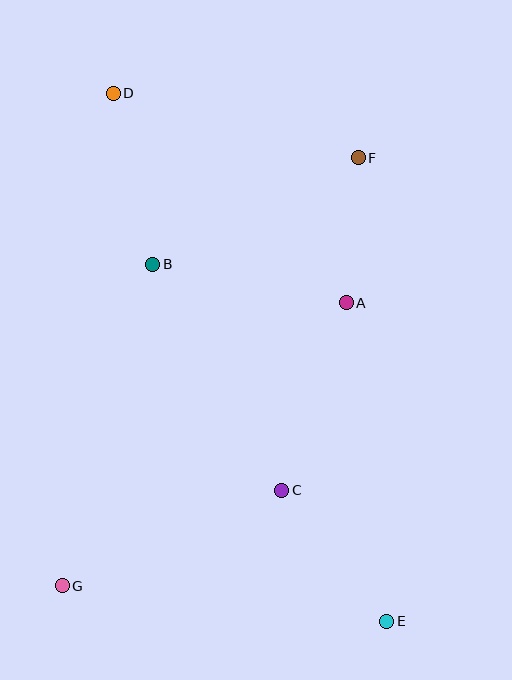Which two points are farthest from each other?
Points D and E are farthest from each other.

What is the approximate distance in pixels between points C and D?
The distance between C and D is approximately 432 pixels.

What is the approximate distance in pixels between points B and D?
The distance between B and D is approximately 175 pixels.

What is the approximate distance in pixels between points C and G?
The distance between C and G is approximately 239 pixels.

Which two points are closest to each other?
Points A and F are closest to each other.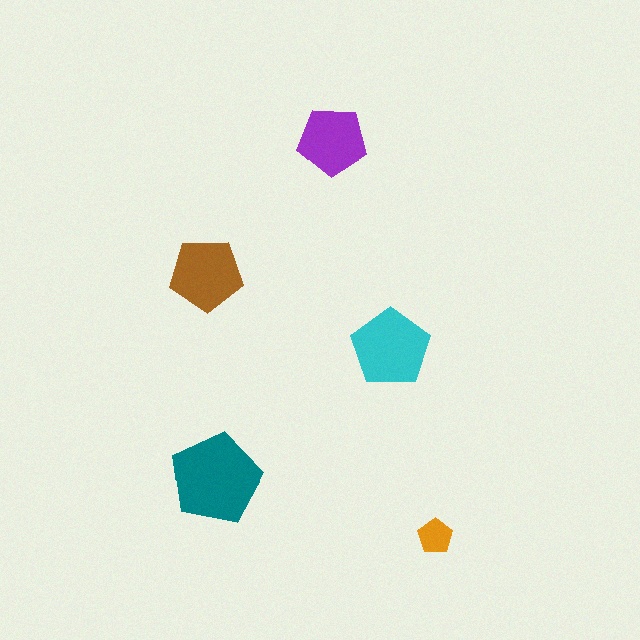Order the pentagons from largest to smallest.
the teal one, the cyan one, the brown one, the purple one, the orange one.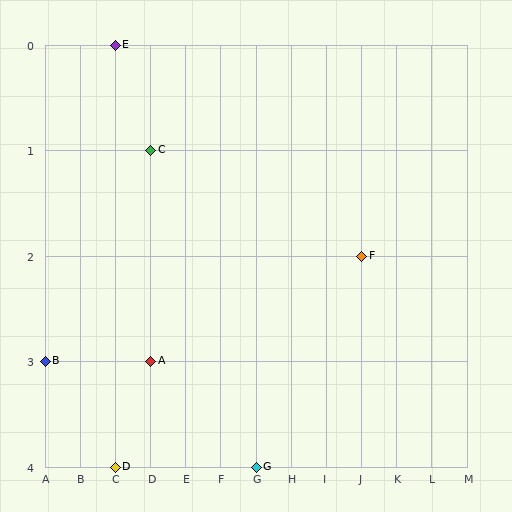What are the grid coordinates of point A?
Point A is at grid coordinates (D, 3).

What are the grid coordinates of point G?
Point G is at grid coordinates (G, 4).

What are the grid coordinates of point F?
Point F is at grid coordinates (J, 2).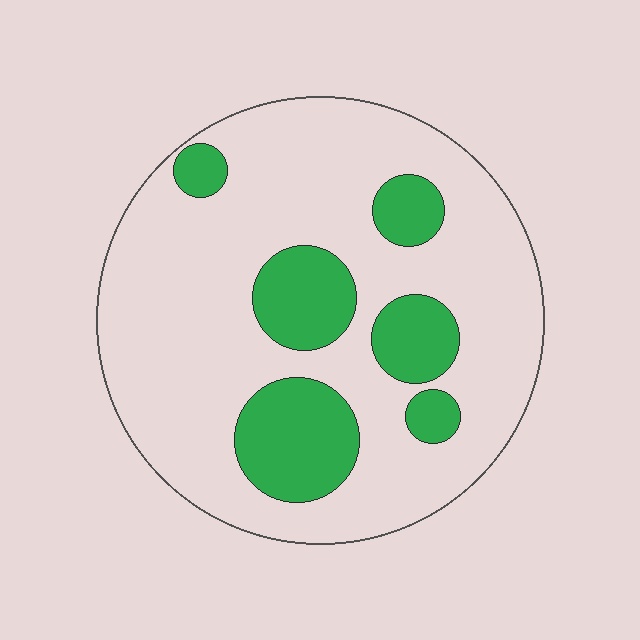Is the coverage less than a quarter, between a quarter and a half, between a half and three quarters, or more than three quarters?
Less than a quarter.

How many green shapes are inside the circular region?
6.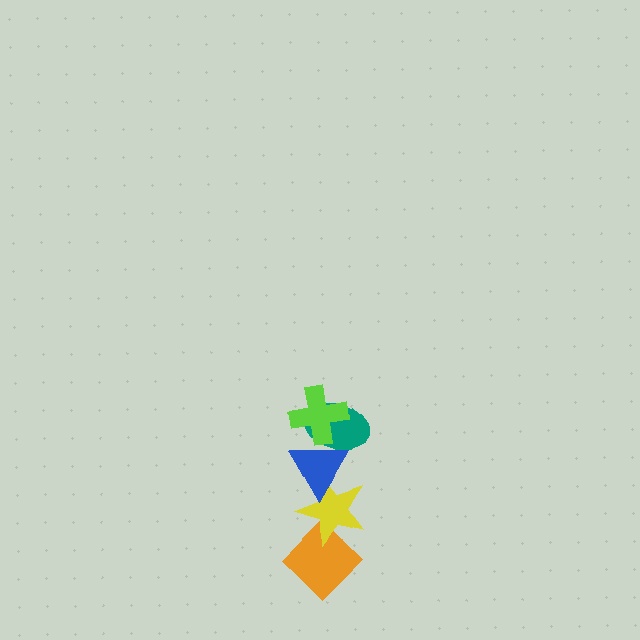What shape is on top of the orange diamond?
The yellow star is on top of the orange diamond.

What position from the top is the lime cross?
The lime cross is 1st from the top.